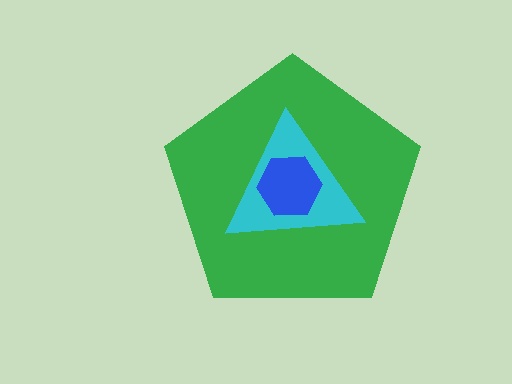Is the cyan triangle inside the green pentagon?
Yes.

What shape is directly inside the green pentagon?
The cyan triangle.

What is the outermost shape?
The green pentagon.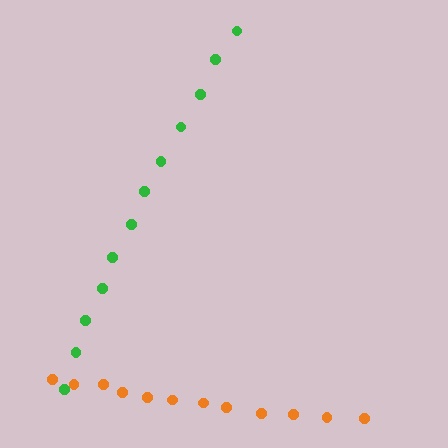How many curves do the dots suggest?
There are 2 distinct paths.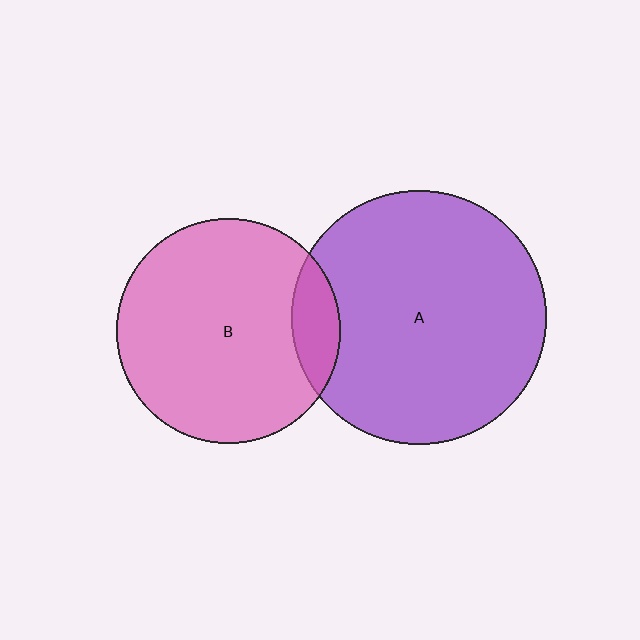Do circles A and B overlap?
Yes.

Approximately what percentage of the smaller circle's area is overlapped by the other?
Approximately 10%.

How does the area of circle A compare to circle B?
Approximately 1.3 times.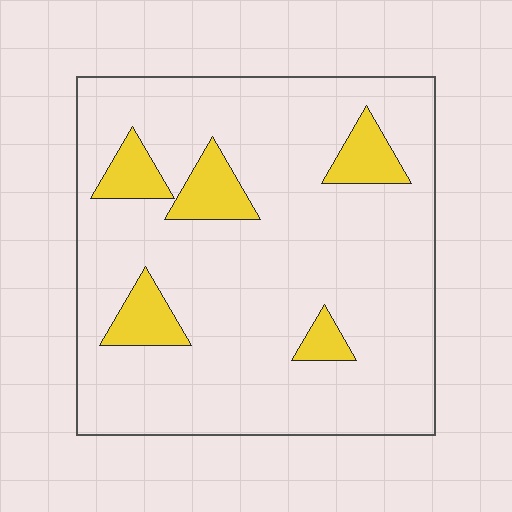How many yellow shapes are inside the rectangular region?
5.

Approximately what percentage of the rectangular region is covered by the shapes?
Approximately 15%.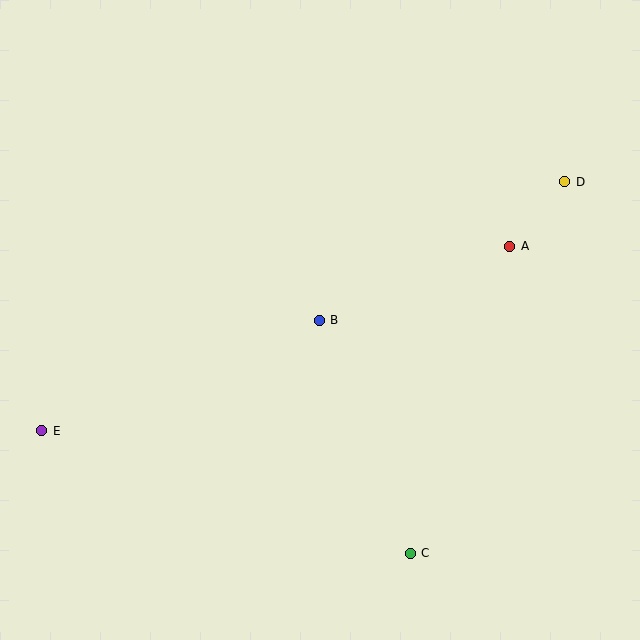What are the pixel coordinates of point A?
Point A is at (510, 246).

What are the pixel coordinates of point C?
Point C is at (410, 553).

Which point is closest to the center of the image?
Point B at (319, 320) is closest to the center.